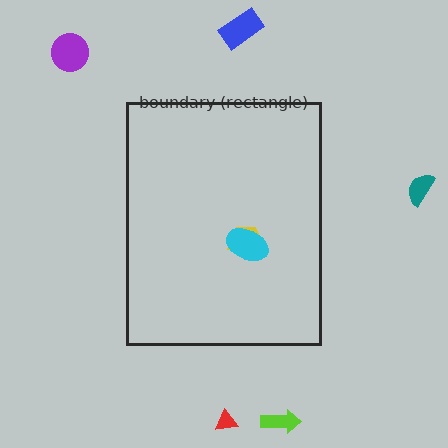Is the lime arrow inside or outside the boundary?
Outside.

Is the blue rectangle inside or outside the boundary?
Outside.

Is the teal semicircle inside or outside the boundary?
Outside.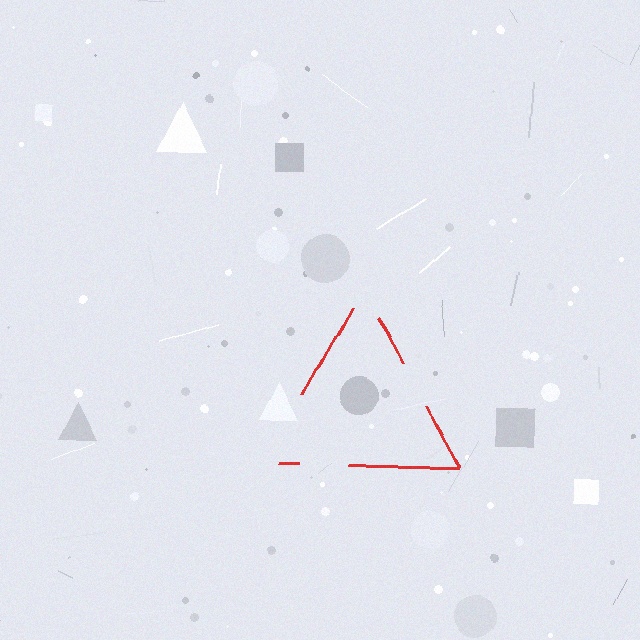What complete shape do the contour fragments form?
The contour fragments form a triangle.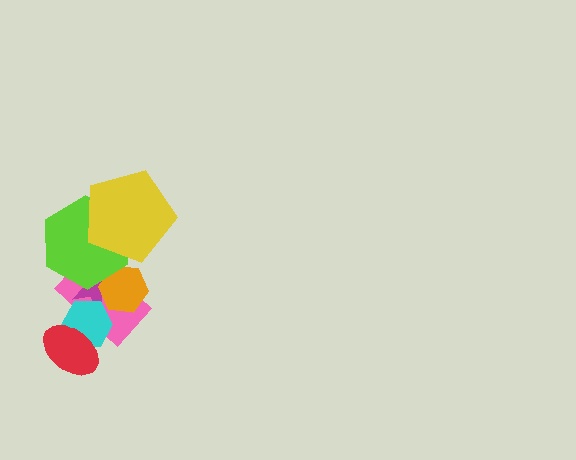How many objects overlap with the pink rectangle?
5 objects overlap with the pink rectangle.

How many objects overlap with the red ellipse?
2 objects overlap with the red ellipse.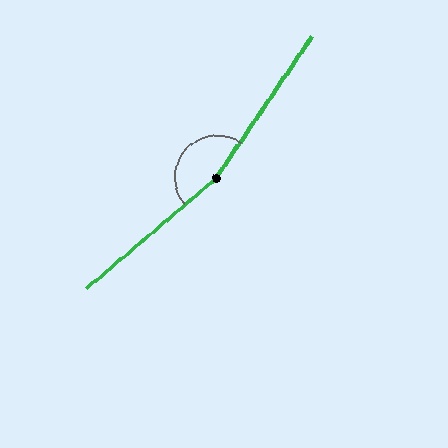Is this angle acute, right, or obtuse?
It is obtuse.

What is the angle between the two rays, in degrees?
Approximately 164 degrees.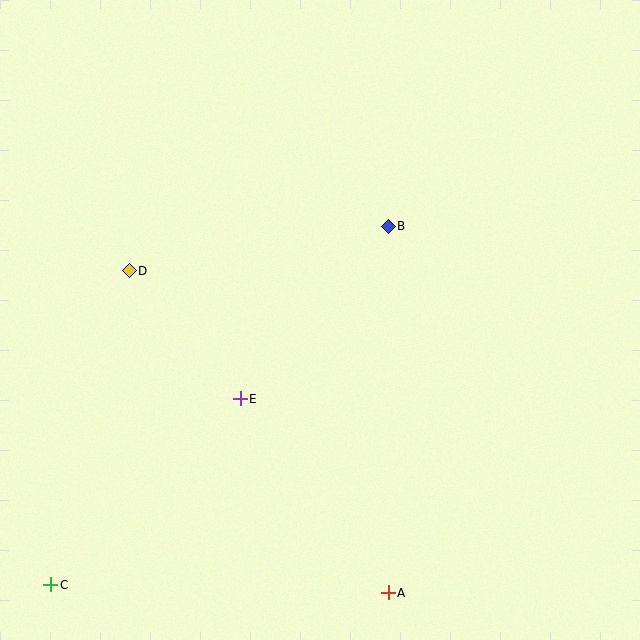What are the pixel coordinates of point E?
Point E is at (240, 399).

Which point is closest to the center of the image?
Point E at (240, 399) is closest to the center.